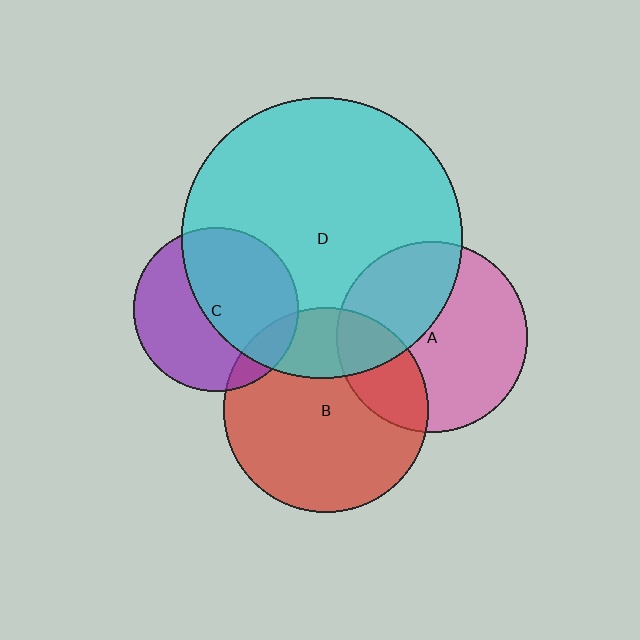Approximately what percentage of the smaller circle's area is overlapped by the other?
Approximately 25%.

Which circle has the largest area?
Circle D (cyan).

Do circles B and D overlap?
Yes.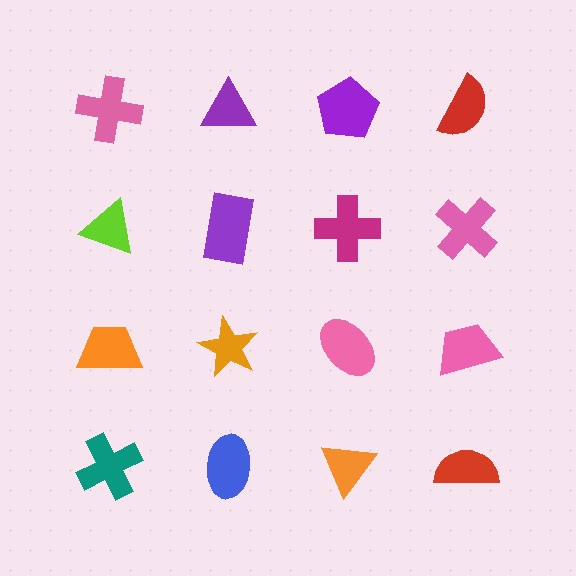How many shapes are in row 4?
4 shapes.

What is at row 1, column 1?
A pink cross.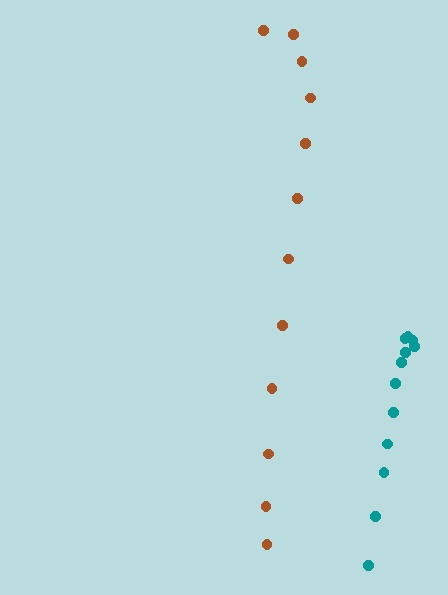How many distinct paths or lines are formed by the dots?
There are 2 distinct paths.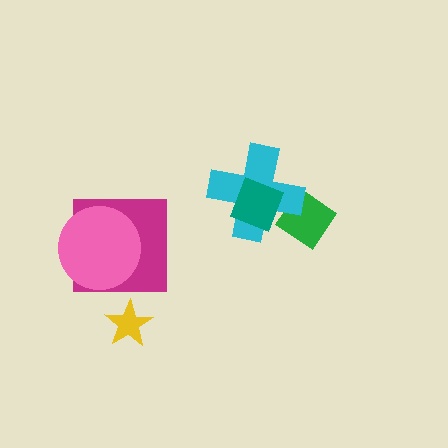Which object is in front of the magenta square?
The pink circle is in front of the magenta square.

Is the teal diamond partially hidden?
No, no other shape covers it.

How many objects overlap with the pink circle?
1 object overlaps with the pink circle.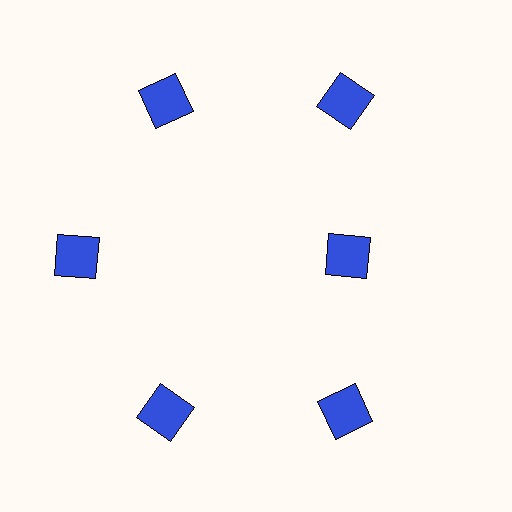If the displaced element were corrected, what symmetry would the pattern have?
It would have 6-fold rotational symmetry — the pattern would map onto itself every 60 degrees.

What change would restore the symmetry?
The symmetry would be restored by moving it outward, back onto the ring so that all 6 squares sit at equal angles and equal distance from the center.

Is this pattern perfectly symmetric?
No. The 6 blue squares are arranged in a ring, but one element near the 3 o'clock position is pulled inward toward the center, breaking the 6-fold rotational symmetry.